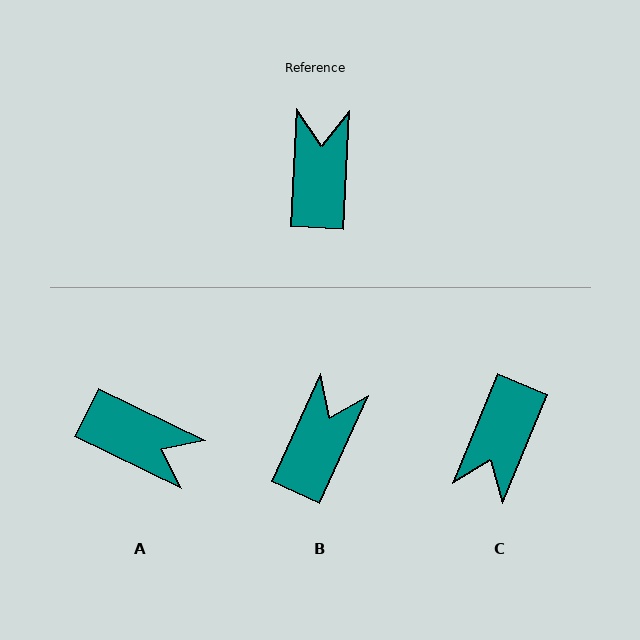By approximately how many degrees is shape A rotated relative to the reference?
Approximately 113 degrees clockwise.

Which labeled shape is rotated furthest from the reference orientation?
C, about 161 degrees away.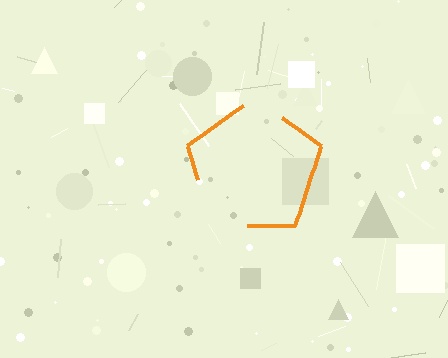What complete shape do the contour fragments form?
The contour fragments form a pentagon.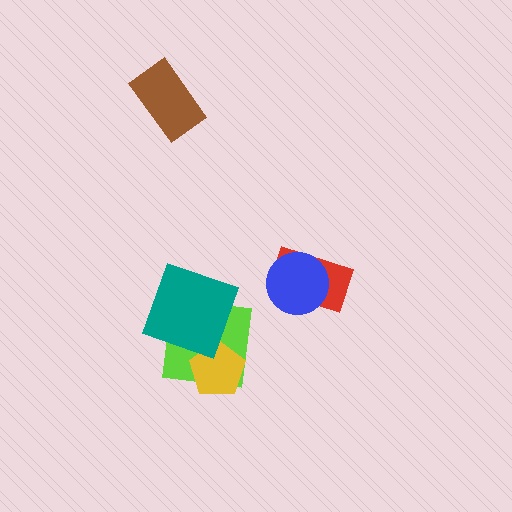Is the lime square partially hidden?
Yes, it is partially covered by another shape.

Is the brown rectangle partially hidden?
No, no other shape covers it.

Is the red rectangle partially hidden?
Yes, it is partially covered by another shape.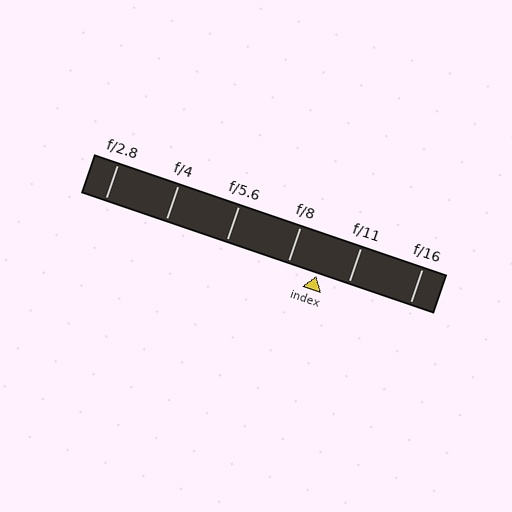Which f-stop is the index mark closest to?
The index mark is closest to f/8.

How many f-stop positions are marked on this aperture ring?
There are 6 f-stop positions marked.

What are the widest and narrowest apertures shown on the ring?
The widest aperture shown is f/2.8 and the narrowest is f/16.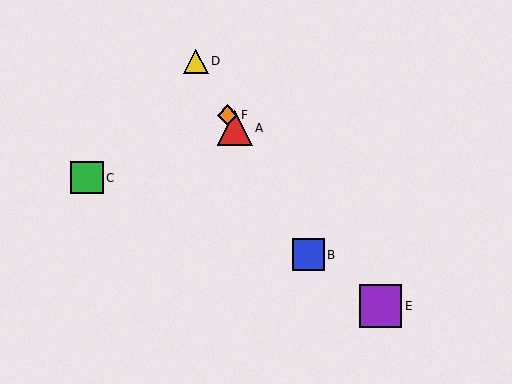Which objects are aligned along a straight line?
Objects A, B, D, F are aligned along a straight line.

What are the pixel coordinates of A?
Object A is at (235, 128).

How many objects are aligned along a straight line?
4 objects (A, B, D, F) are aligned along a straight line.